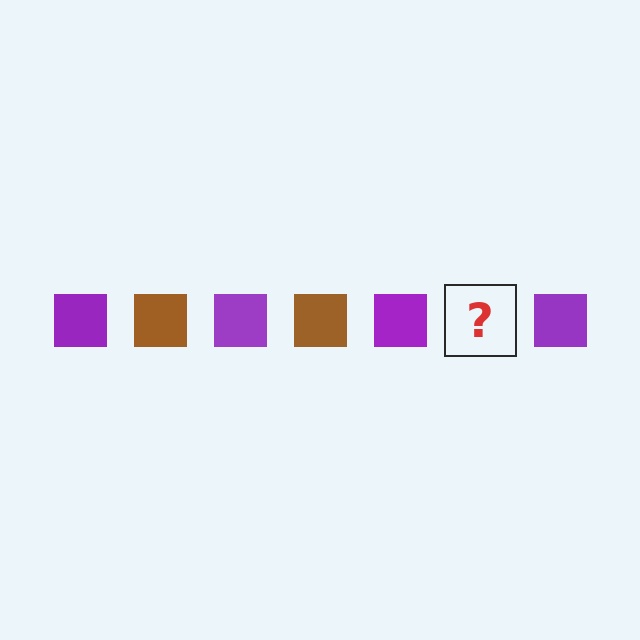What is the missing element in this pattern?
The missing element is a brown square.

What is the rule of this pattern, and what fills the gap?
The rule is that the pattern cycles through purple, brown squares. The gap should be filled with a brown square.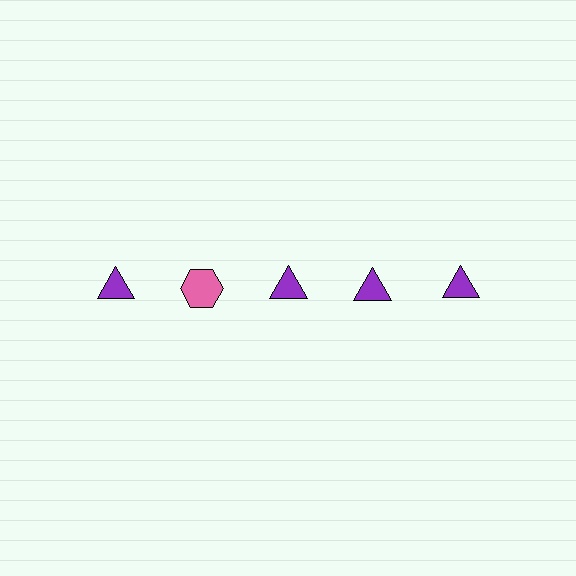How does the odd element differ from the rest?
It differs in both color (pink instead of purple) and shape (hexagon instead of triangle).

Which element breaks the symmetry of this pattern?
The pink hexagon in the top row, second from left column breaks the symmetry. All other shapes are purple triangles.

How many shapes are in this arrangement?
There are 5 shapes arranged in a grid pattern.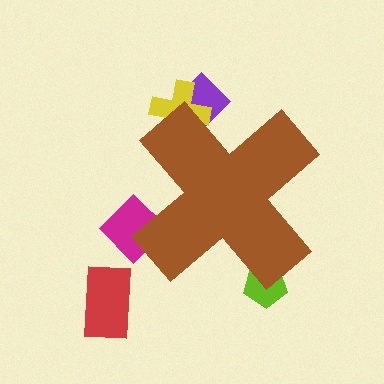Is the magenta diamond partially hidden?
Yes, the magenta diamond is partially hidden behind the brown cross.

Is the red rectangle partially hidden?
No, the red rectangle is fully visible.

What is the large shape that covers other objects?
A brown cross.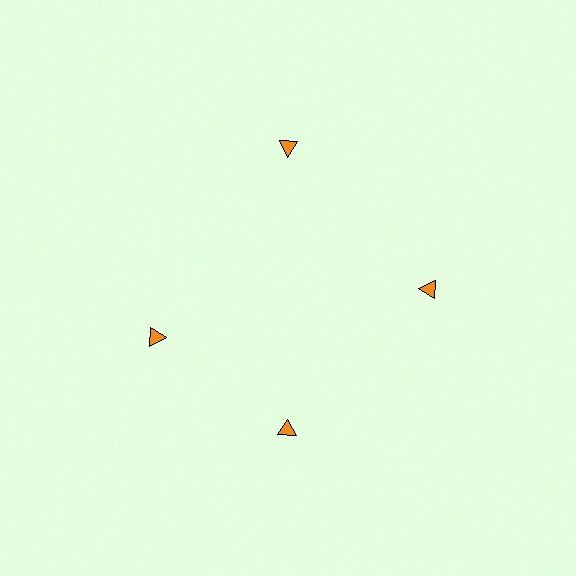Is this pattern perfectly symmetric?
No. The 4 orange triangles are arranged in a ring, but one element near the 9 o'clock position is rotated out of alignment along the ring, breaking the 4-fold rotational symmetry.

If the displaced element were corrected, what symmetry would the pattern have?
It would have 4-fold rotational symmetry — the pattern would map onto itself every 90 degrees.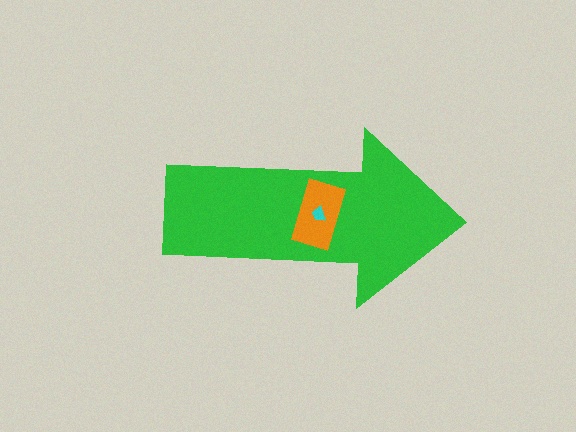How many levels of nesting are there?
3.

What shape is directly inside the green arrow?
The orange rectangle.